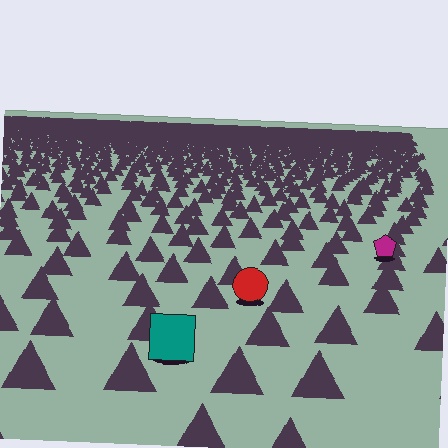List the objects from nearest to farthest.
From nearest to farthest: the teal square, the red circle, the magenta pentagon.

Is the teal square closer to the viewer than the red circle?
Yes. The teal square is closer — you can tell from the texture gradient: the ground texture is coarser near it.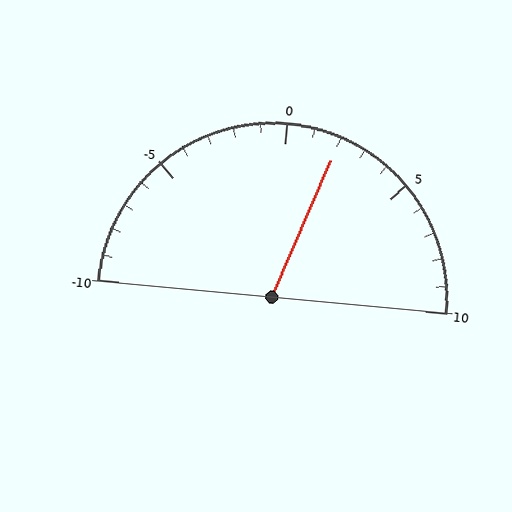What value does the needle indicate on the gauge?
The needle indicates approximately 2.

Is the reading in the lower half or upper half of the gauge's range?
The reading is in the upper half of the range (-10 to 10).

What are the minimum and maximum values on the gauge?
The gauge ranges from -10 to 10.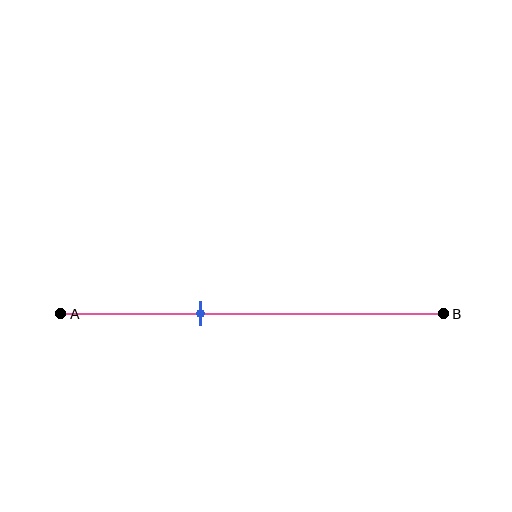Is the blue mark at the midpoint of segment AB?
No, the mark is at about 35% from A, not at the 50% midpoint.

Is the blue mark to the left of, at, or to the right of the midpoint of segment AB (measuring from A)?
The blue mark is to the left of the midpoint of segment AB.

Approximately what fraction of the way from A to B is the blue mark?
The blue mark is approximately 35% of the way from A to B.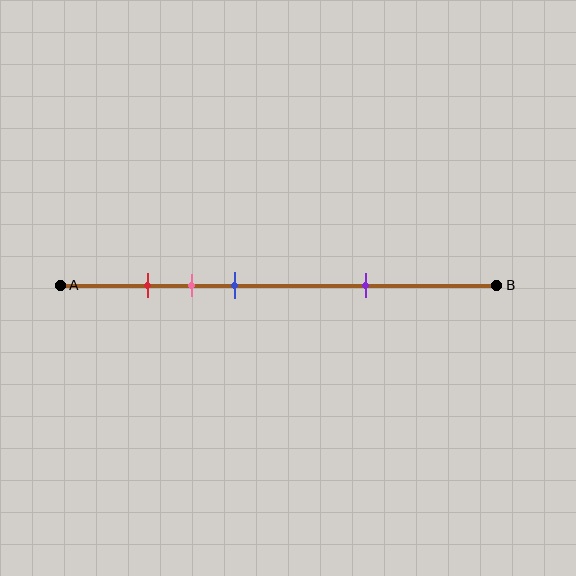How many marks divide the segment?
There are 4 marks dividing the segment.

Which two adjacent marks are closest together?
The red and pink marks are the closest adjacent pair.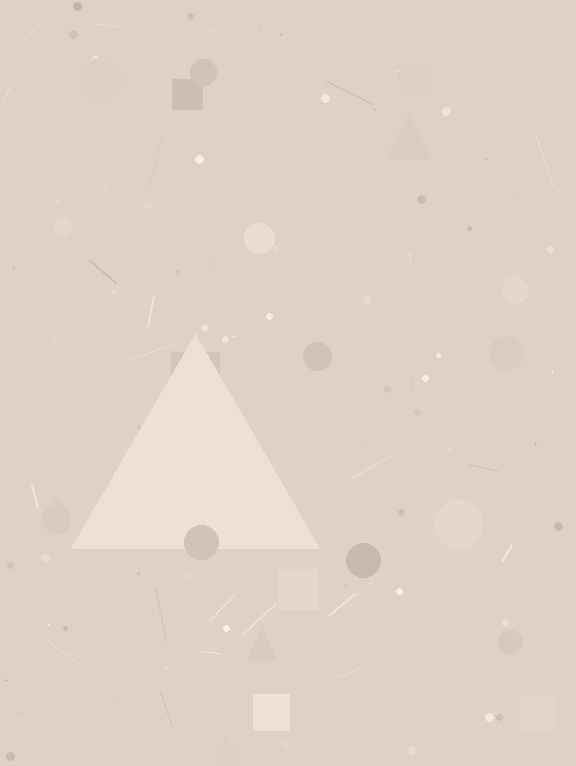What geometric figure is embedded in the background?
A triangle is embedded in the background.